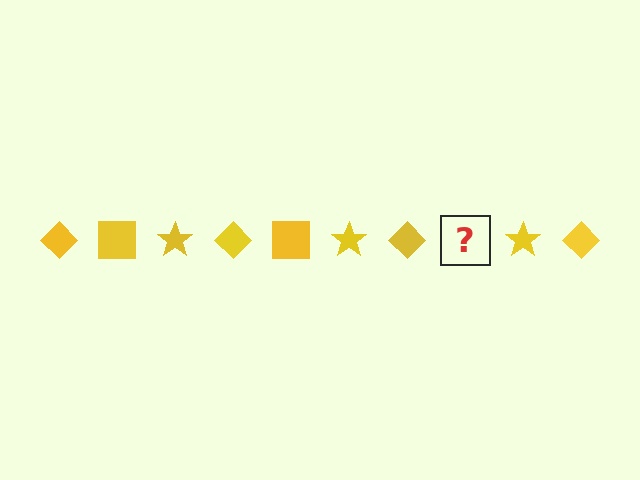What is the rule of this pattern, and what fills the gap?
The rule is that the pattern cycles through diamond, square, star shapes in yellow. The gap should be filled with a yellow square.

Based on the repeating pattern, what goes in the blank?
The blank should be a yellow square.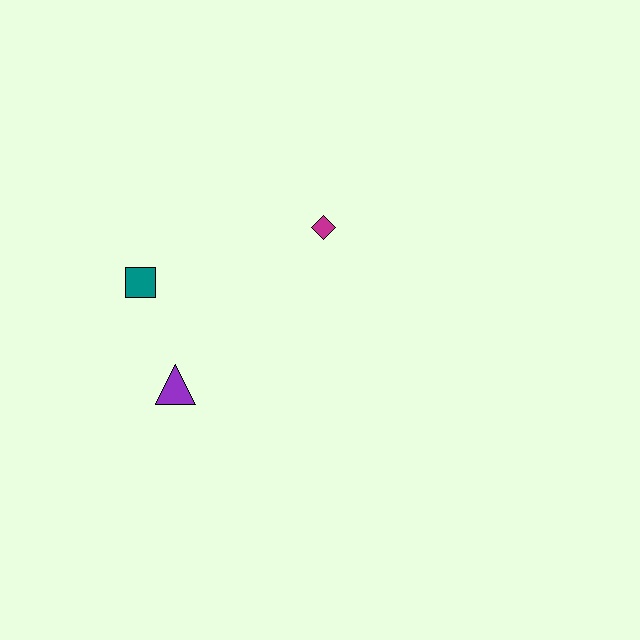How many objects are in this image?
There are 3 objects.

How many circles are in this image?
There are no circles.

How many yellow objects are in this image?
There are no yellow objects.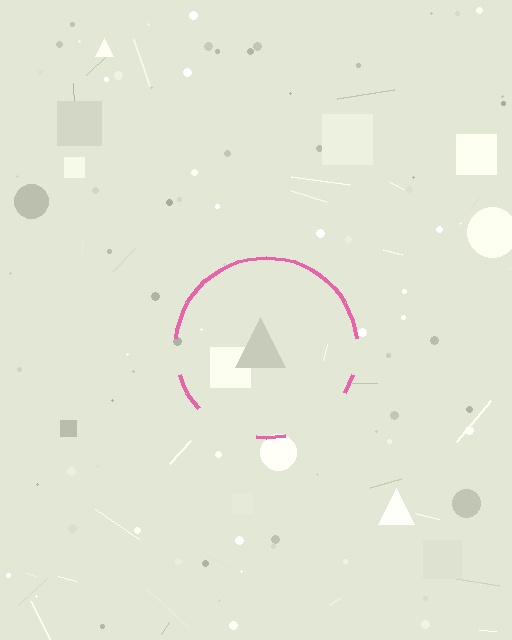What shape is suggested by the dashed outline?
The dashed outline suggests a circle.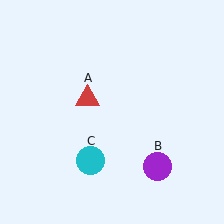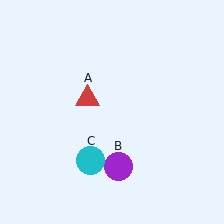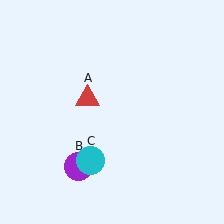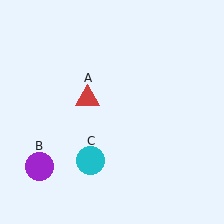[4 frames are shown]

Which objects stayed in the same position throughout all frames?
Red triangle (object A) and cyan circle (object C) remained stationary.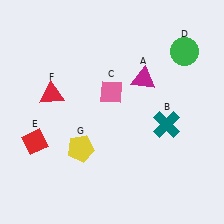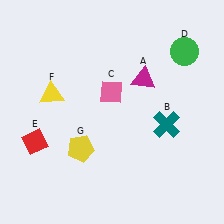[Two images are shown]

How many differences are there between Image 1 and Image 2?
There is 1 difference between the two images.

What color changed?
The triangle (F) changed from red in Image 1 to yellow in Image 2.